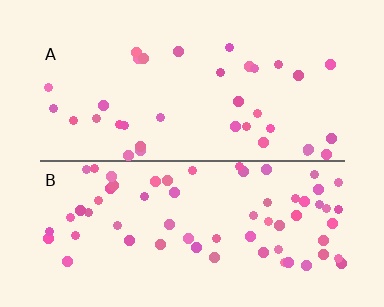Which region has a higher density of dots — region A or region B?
B (the bottom).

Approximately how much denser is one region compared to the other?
Approximately 1.9× — region B over region A.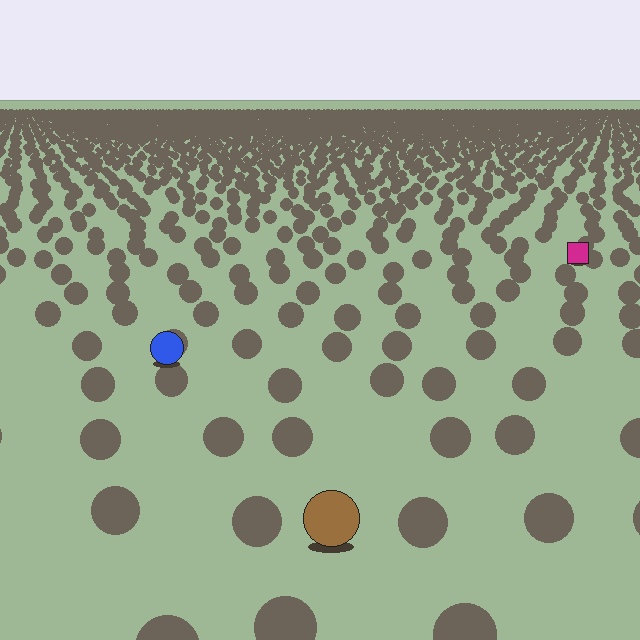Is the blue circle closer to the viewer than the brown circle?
No. The brown circle is closer — you can tell from the texture gradient: the ground texture is coarser near it.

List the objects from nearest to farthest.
From nearest to farthest: the brown circle, the blue circle, the magenta square.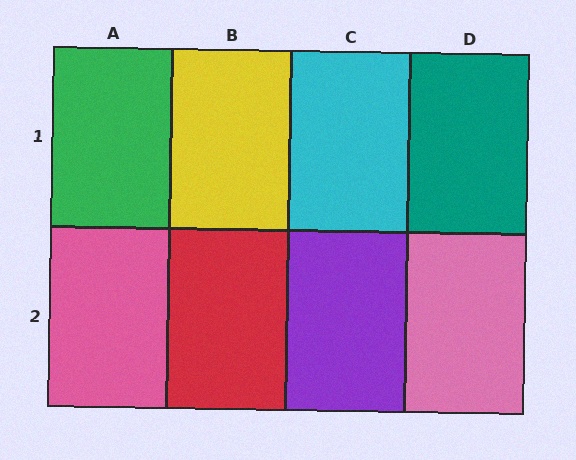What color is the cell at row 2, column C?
Purple.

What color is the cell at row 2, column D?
Pink.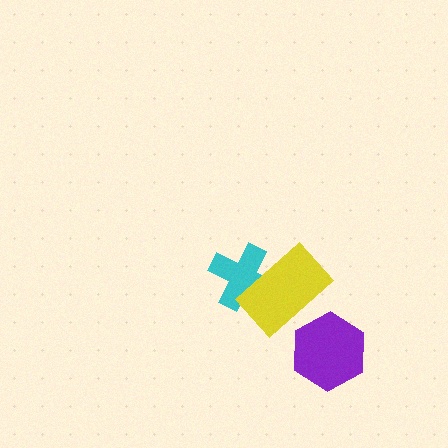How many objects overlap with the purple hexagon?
0 objects overlap with the purple hexagon.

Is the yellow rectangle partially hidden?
No, no other shape covers it.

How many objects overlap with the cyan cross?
1 object overlaps with the cyan cross.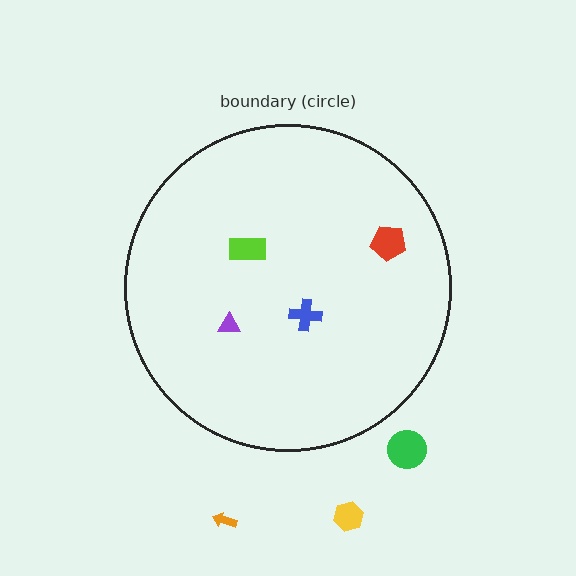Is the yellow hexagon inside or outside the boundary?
Outside.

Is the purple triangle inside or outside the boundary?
Inside.